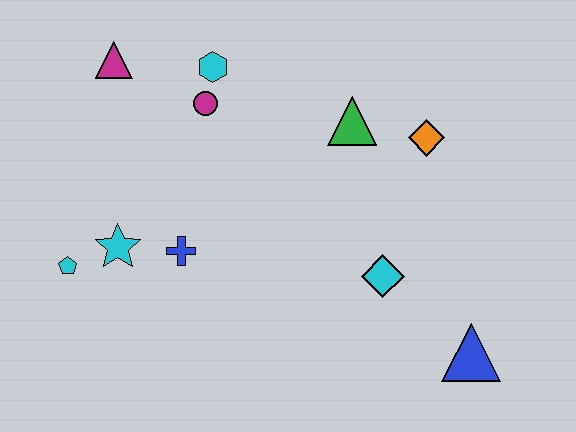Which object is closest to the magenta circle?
The cyan hexagon is closest to the magenta circle.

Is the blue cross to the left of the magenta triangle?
No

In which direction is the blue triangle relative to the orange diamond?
The blue triangle is below the orange diamond.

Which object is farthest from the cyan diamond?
The magenta triangle is farthest from the cyan diamond.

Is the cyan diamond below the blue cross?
Yes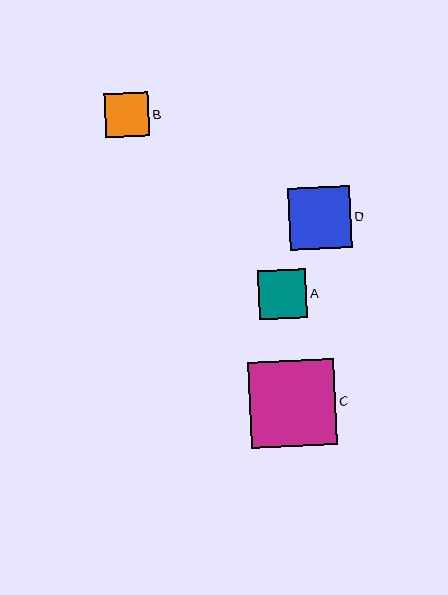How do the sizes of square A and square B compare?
Square A and square B are approximately the same size.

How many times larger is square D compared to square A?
Square D is approximately 1.3 times the size of square A.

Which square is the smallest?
Square B is the smallest with a size of approximately 44 pixels.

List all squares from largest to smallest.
From largest to smallest: C, D, A, B.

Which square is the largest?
Square C is the largest with a size of approximately 87 pixels.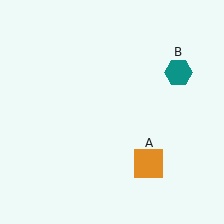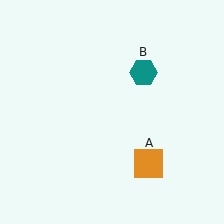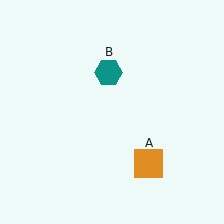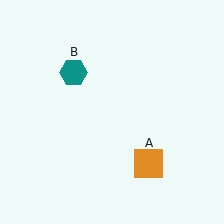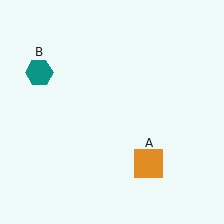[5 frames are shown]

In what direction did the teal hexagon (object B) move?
The teal hexagon (object B) moved left.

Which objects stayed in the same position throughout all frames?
Orange square (object A) remained stationary.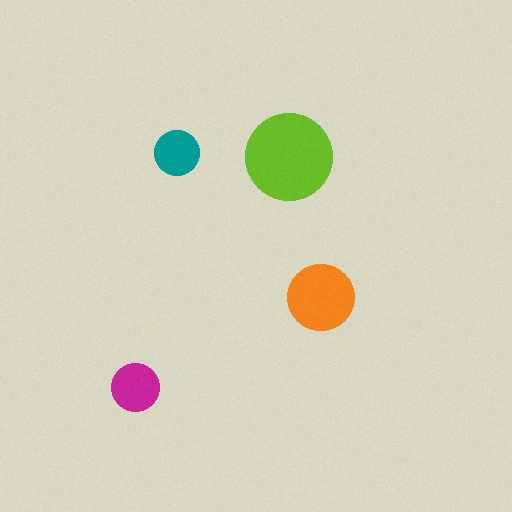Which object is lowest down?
The magenta circle is bottommost.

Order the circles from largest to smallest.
the lime one, the orange one, the magenta one, the teal one.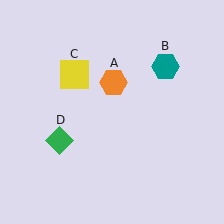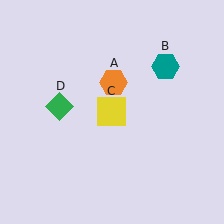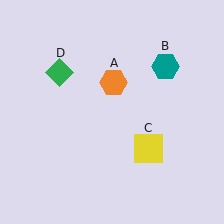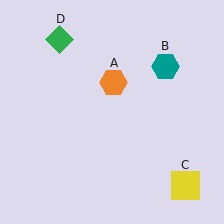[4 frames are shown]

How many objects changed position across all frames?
2 objects changed position: yellow square (object C), green diamond (object D).